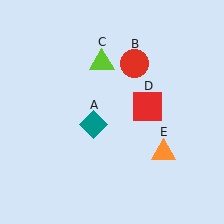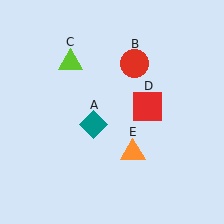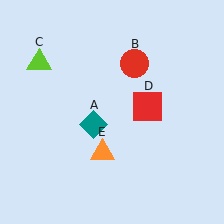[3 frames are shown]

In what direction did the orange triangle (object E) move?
The orange triangle (object E) moved left.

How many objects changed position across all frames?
2 objects changed position: lime triangle (object C), orange triangle (object E).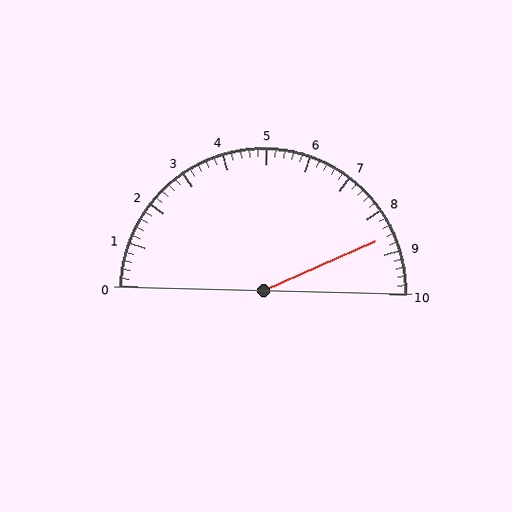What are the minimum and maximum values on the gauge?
The gauge ranges from 0 to 10.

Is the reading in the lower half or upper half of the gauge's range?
The reading is in the upper half of the range (0 to 10).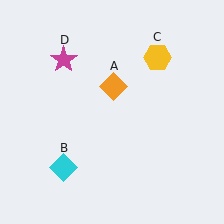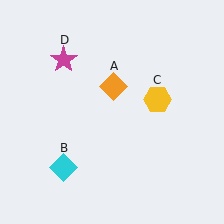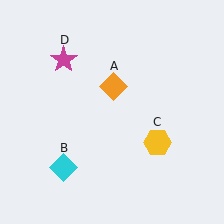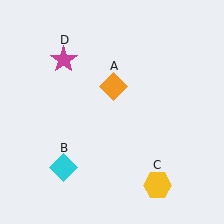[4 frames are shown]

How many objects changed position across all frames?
1 object changed position: yellow hexagon (object C).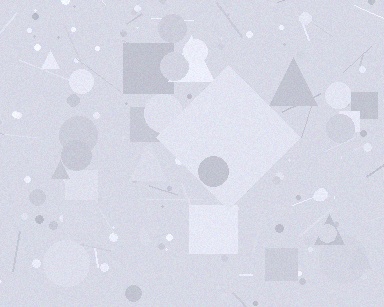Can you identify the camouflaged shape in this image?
The camouflaged shape is a diamond.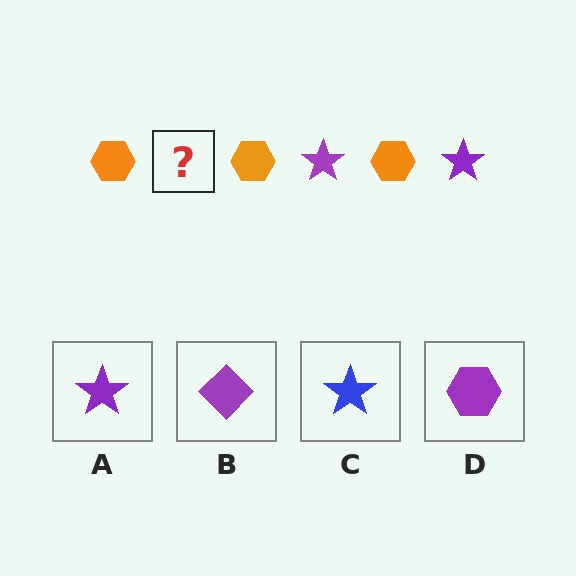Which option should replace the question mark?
Option A.